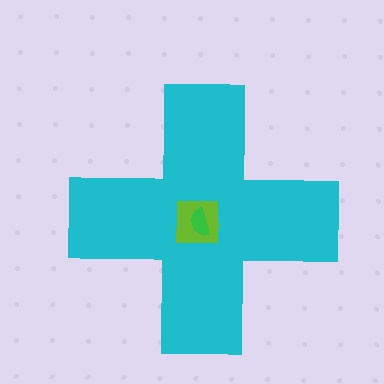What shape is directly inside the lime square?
The green semicircle.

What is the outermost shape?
The cyan cross.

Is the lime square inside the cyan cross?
Yes.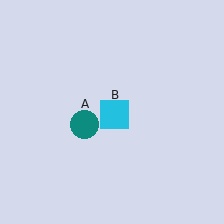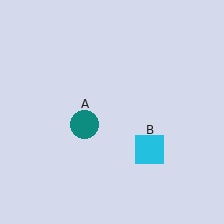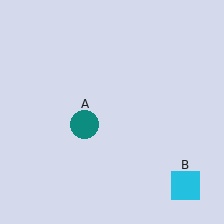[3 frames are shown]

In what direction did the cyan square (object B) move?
The cyan square (object B) moved down and to the right.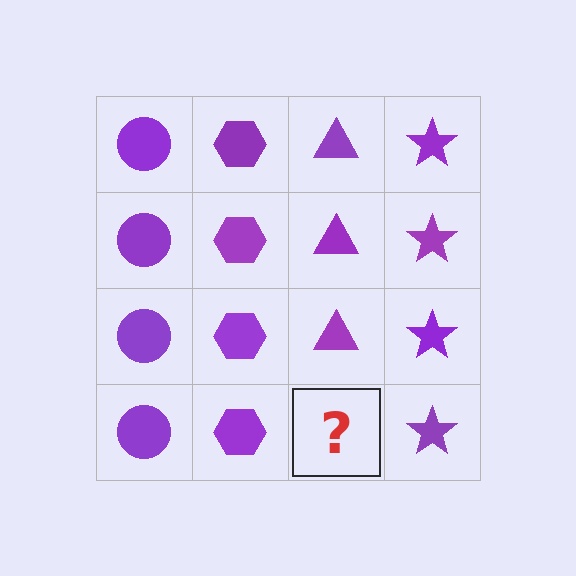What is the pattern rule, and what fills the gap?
The rule is that each column has a consistent shape. The gap should be filled with a purple triangle.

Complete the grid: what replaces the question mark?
The question mark should be replaced with a purple triangle.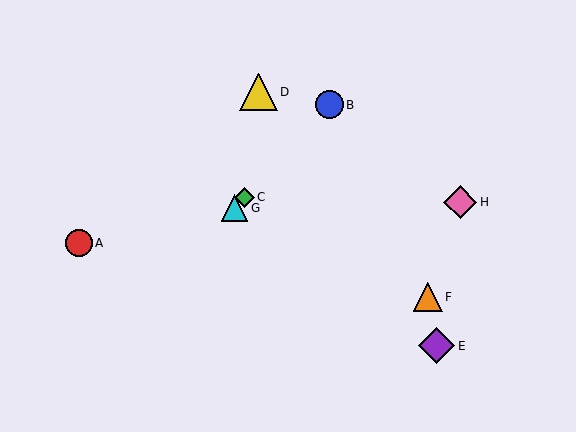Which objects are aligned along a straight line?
Objects B, C, G are aligned along a straight line.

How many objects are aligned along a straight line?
3 objects (B, C, G) are aligned along a straight line.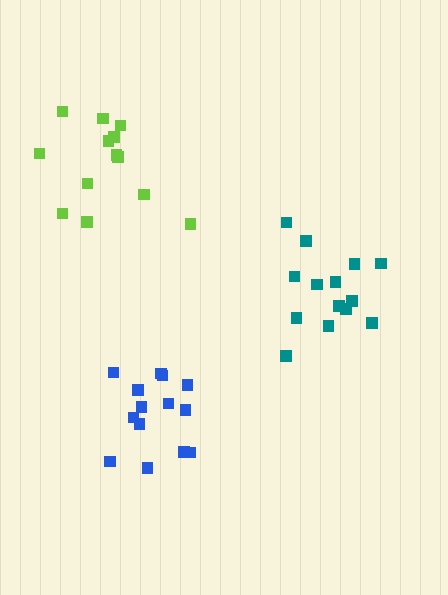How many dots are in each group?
Group 1: 14 dots, Group 2: 14 dots, Group 3: 13 dots (41 total).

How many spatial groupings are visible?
There are 3 spatial groupings.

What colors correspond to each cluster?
The clusters are colored: blue, teal, lime.